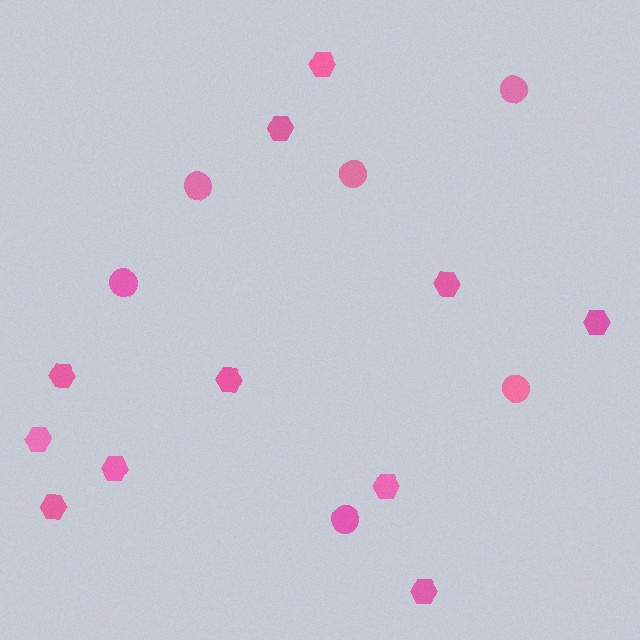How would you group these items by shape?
There are 2 groups: one group of circles (6) and one group of hexagons (11).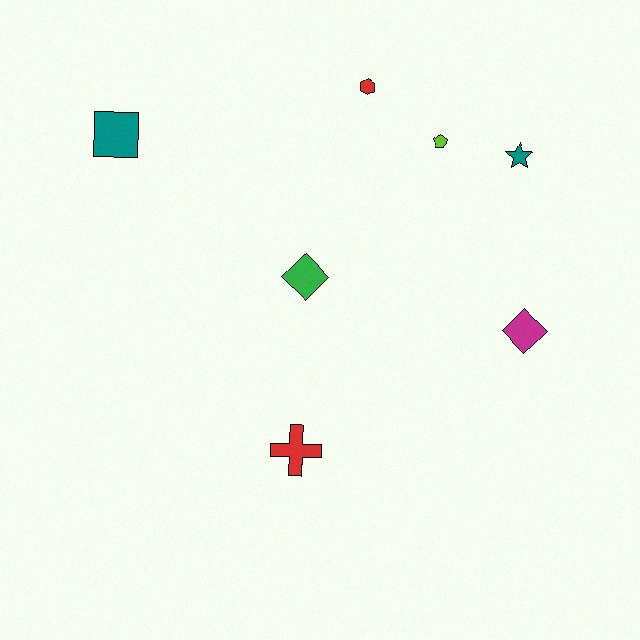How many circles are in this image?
There are no circles.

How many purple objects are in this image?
There are no purple objects.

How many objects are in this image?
There are 7 objects.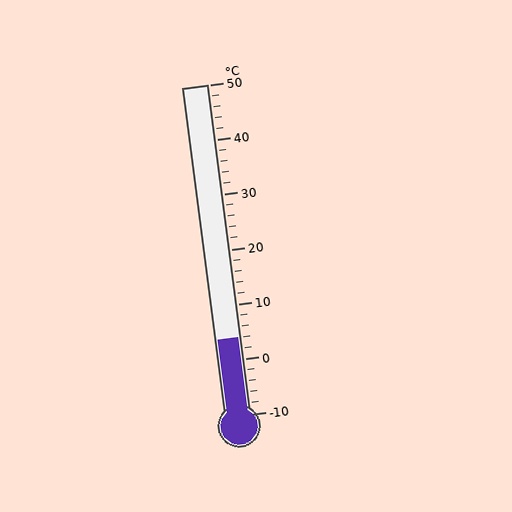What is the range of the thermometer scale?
The thermometer scale ranges from -10°C to 50°C.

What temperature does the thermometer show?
The thermometer shows approximately 4°C.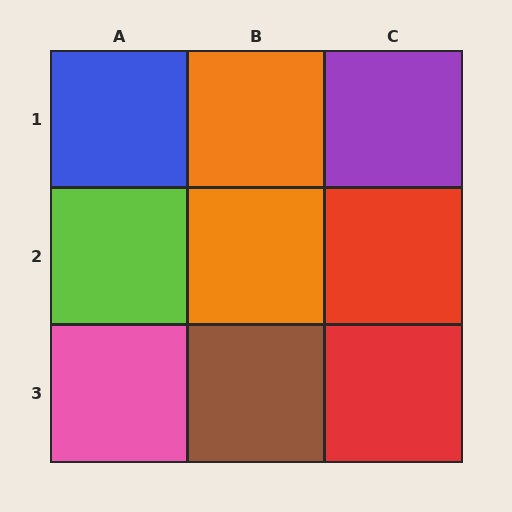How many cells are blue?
1 cell is blue.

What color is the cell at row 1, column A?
Blue.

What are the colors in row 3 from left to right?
Pink, brown, red.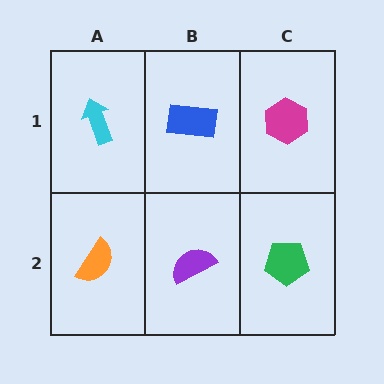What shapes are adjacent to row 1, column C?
A green pentagon (row 2, column C), a blue rectangle (row 1, column B).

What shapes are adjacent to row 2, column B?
A blue rectangle (row 1, column B), an orange semicircle (row 2, column A), a green pentagon (row 2, column C).